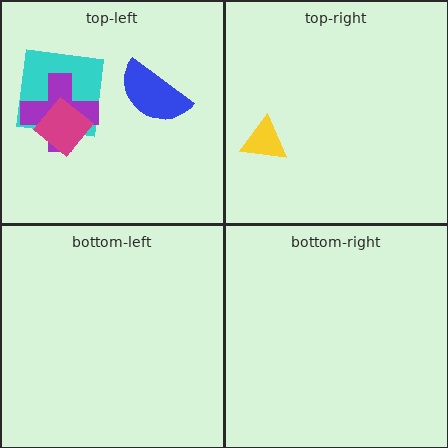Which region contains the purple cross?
The top-left region.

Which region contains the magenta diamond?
The top-left region.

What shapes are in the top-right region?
The yellow triangle.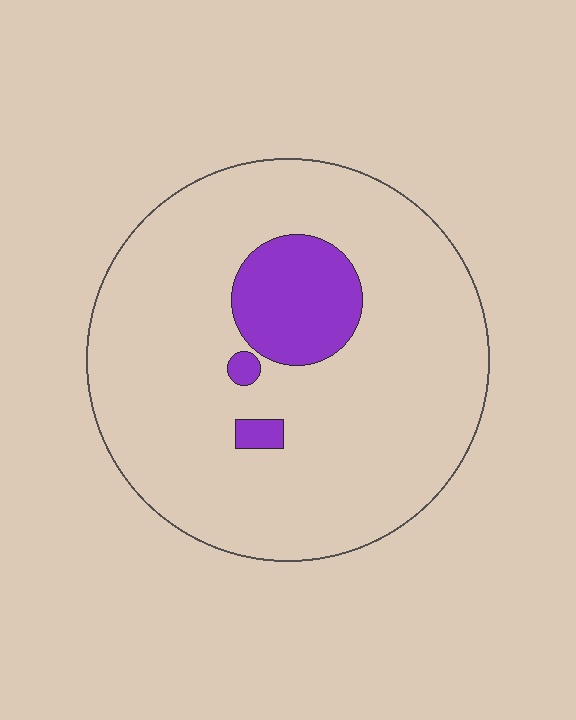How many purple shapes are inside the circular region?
3.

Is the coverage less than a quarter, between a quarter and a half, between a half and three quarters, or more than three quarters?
Less than a quarter.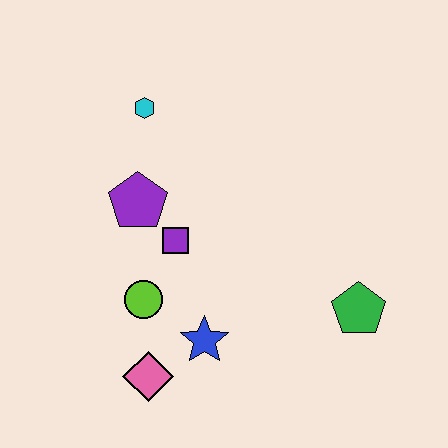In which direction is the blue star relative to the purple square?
The blue star is below the purple square.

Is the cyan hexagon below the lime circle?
No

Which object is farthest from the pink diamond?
The cyan hexagon is farthest from the pink diamond.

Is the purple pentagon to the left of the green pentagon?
Yes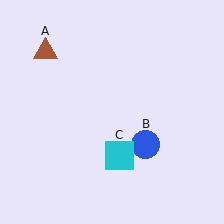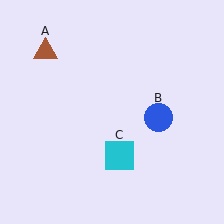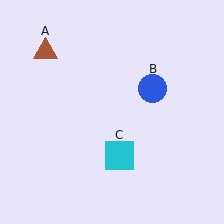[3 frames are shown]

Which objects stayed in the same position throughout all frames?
Brown triangle (object A) and cyan square (object C) remained stationary.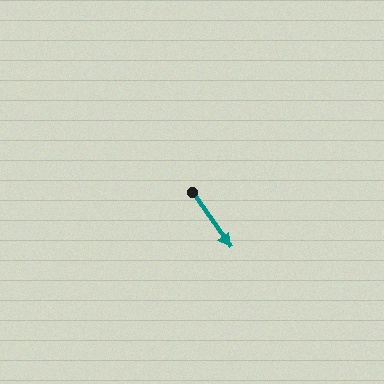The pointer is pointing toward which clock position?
Roughly 5 o'clock.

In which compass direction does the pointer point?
Southeast.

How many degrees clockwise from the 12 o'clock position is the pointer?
Approximately 145 degrees.